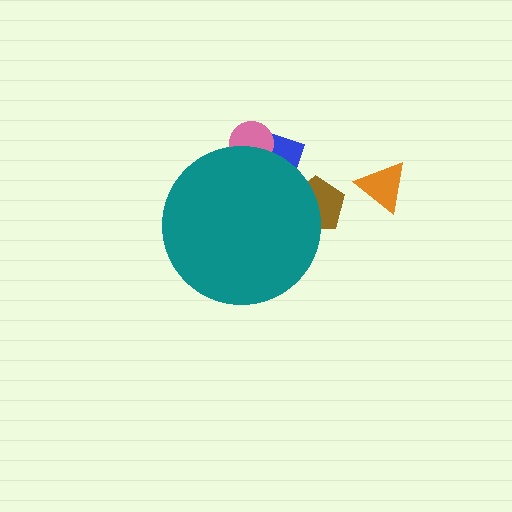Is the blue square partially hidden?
Yes, the blue square is partially hidden behind the teal circle.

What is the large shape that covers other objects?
A teal circle.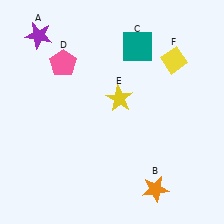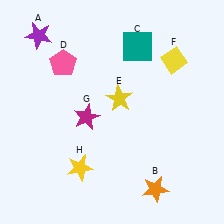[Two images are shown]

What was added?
A magenta star (G), a yellow star (H) were added in Image 2.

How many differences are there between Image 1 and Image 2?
There are 2 differences between the two images.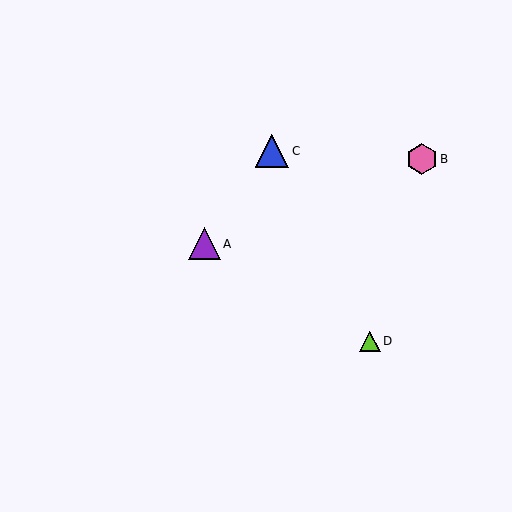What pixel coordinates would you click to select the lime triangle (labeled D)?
Click at (370, 341) to select the lime triangle D.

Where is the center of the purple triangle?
The center of the purple triangle is at (204, 244).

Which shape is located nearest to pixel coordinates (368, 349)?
The lime triangle (labeled D) at (370, 341) is nearest to that location.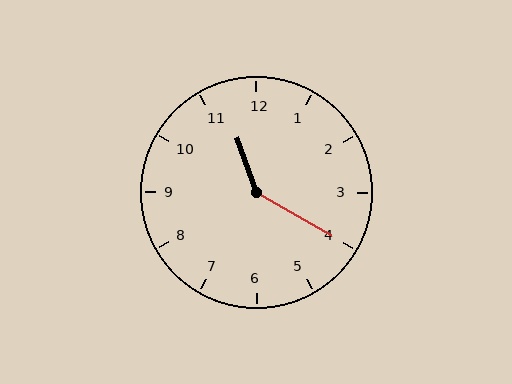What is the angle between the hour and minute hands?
Approximately 140 degrees.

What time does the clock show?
11:20.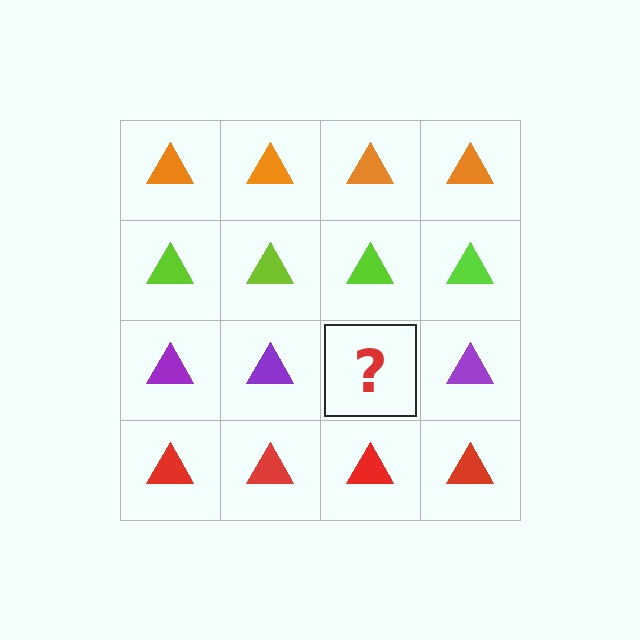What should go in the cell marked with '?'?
The missing cell should contain a purple triangle.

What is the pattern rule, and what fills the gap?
The rule is that each row has a consistent color. The gap should be filled with a purple triangle.